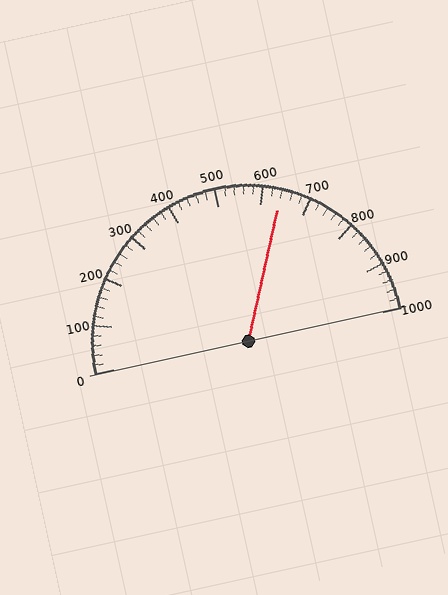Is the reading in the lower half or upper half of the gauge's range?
The reading is in the upper half of the range (0 to 1000).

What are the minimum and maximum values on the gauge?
The gauge ranges from 0 to 1000.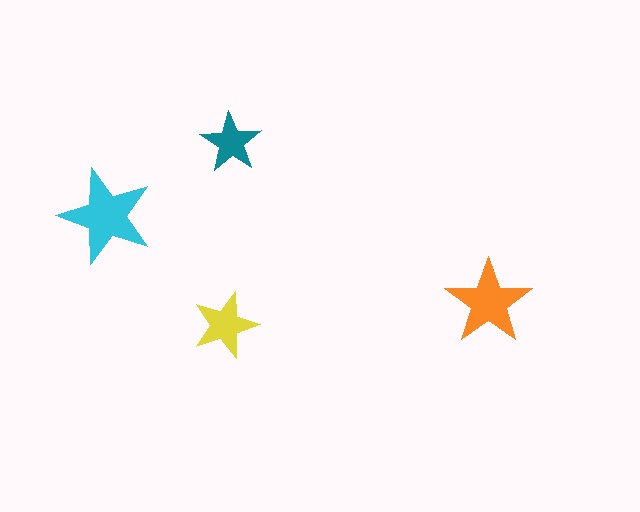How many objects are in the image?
There are 4 objects in the image.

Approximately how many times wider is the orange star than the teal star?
About 1.5 times wider.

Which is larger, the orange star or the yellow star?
The orange one.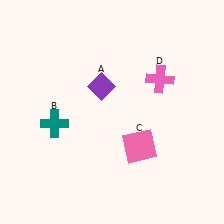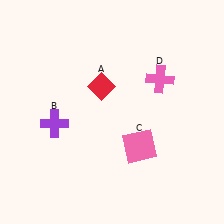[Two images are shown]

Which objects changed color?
A changed from purple to red. B changed from teal to purple.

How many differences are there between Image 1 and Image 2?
There are 2 differences between the two images.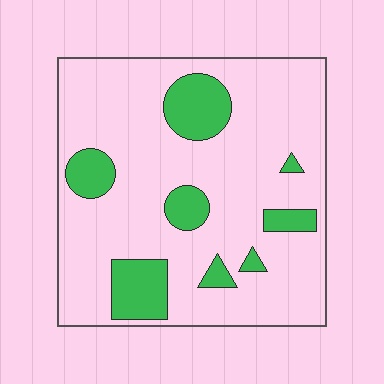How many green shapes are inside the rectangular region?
8.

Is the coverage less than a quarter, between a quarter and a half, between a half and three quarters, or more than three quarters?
Less than a quarter.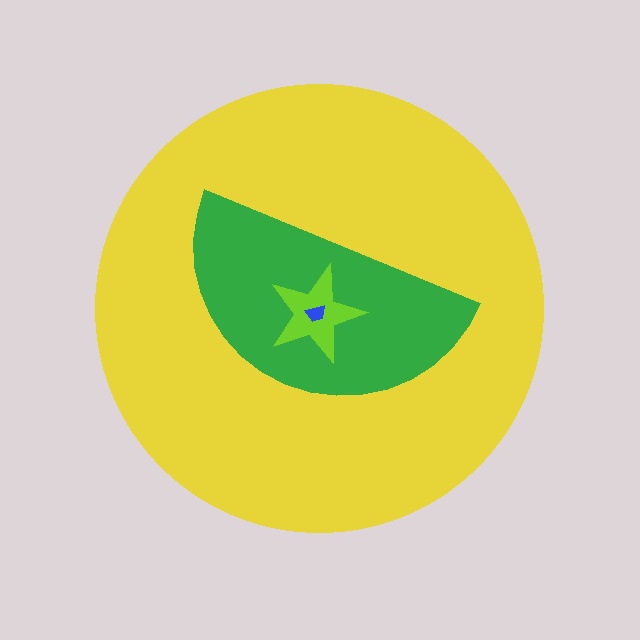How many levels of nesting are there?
4.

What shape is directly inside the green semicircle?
The lime star.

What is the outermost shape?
The yellow circle.